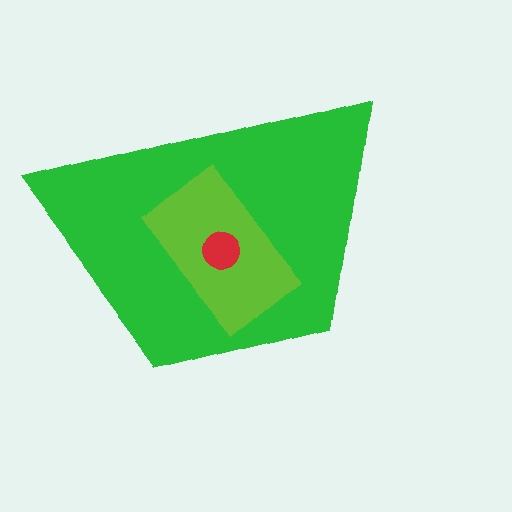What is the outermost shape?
The green trapezoid.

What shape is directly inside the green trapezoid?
The lime rectangle.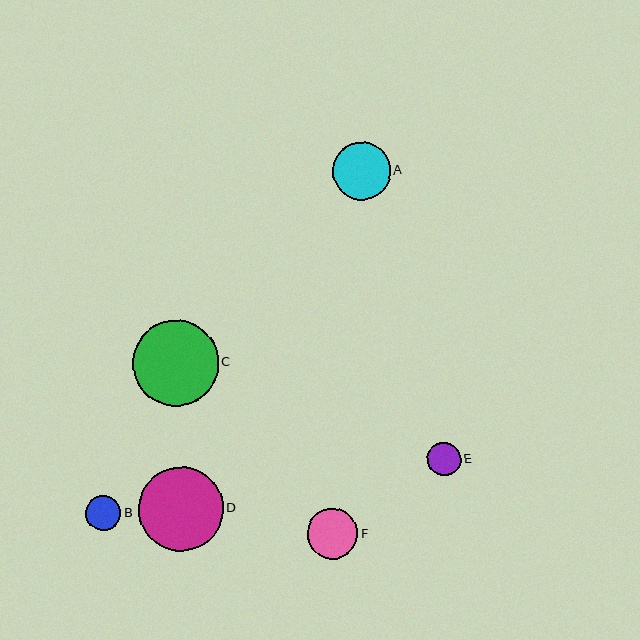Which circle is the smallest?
Circle E is the smallest with a size of approximately 34 pixels.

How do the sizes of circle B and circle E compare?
Circle B and circle E are approximately the same size.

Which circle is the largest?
Circle C is the largest with a size of approximately 86 pixels.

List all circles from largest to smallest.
From largest to smallest: C, D, A, F, B, E.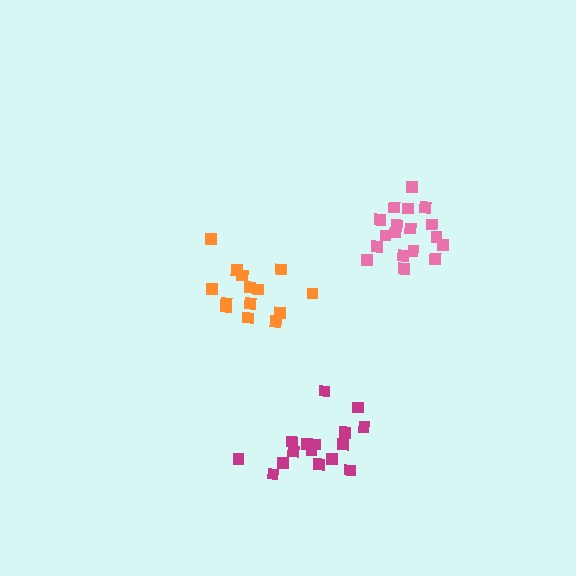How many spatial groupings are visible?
There are 3 spatial groupings.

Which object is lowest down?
The magenta cluster is bottommost.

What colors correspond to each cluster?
The clusters are colored: pink, orange, magenta.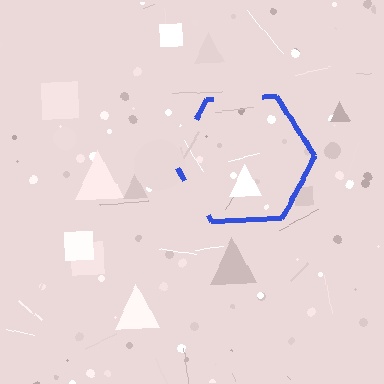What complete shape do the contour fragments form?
The contour fragments form a hexagon.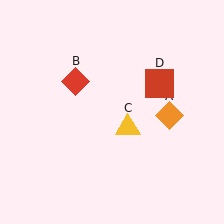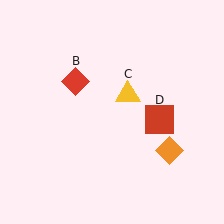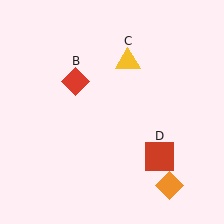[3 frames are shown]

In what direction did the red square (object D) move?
The red square (object D) moved down.